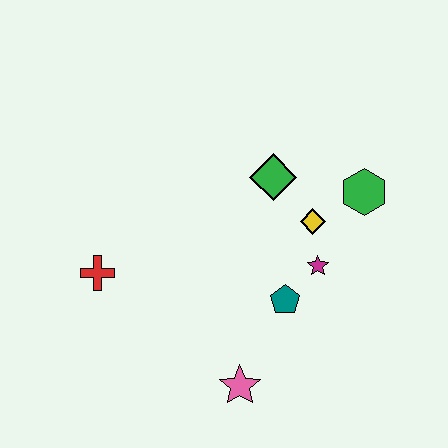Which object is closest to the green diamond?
The yellow diamond is closest to the green diamond.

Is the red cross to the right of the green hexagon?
No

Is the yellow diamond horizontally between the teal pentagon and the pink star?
No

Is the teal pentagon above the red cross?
No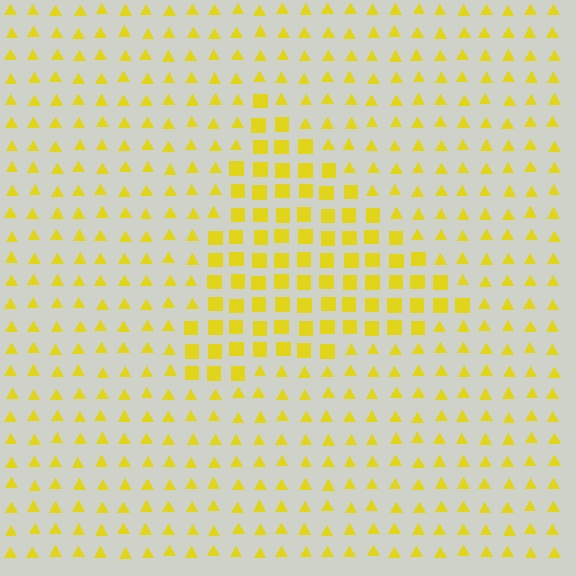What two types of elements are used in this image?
The image uses squares inside the triangle region and triangles outside it.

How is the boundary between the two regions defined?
The boundary is defined by a change in element shape: squares inside vs. triangles outside. All elements share the same color and spacing.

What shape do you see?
I see a triangle.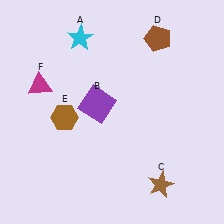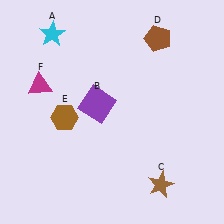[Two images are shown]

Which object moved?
The cyan star (A) moved left.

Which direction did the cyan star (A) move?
The cyan star (A) moved left.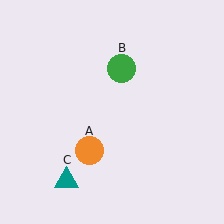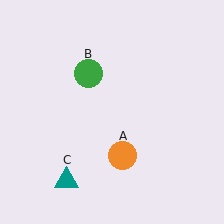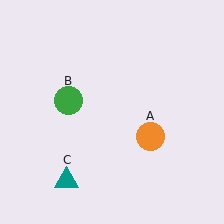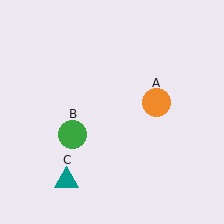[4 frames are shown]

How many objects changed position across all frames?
2 objects changed position: orange circle (object A), green circle (object B).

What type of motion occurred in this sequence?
The orange circle (object A), green circle (object B) rotated counterclockwise around the center of the scene.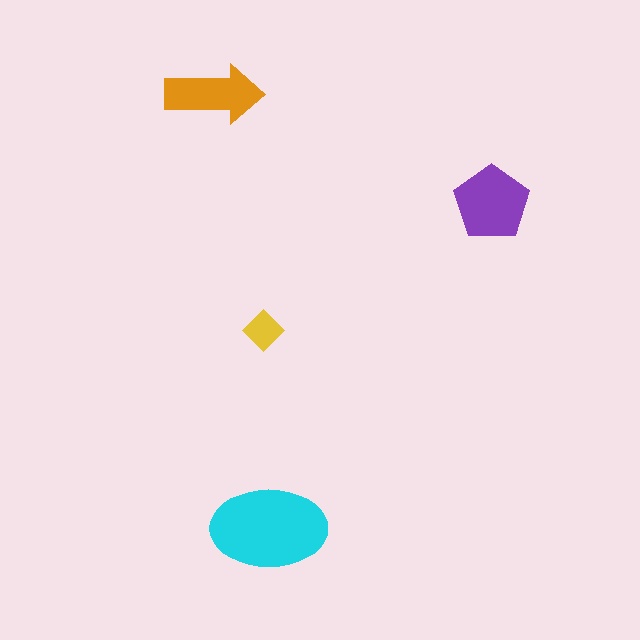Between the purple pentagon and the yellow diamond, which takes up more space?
The purple pentagon.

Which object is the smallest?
The yellow diamond.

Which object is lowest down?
The cyan ellipse is bottommost.